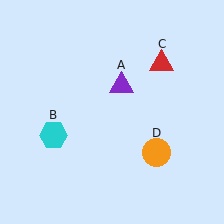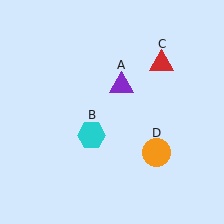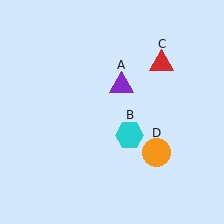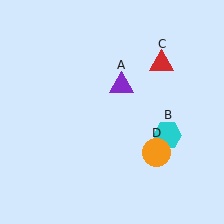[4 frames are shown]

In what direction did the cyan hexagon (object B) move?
The cyan hexagon (object B) moved right.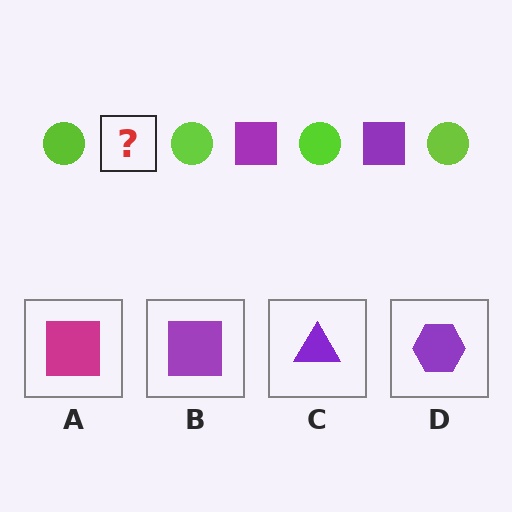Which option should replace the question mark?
Option B.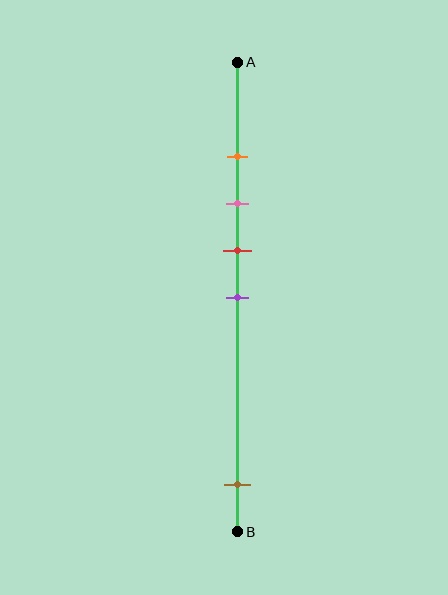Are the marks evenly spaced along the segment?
No, the marks are not evenly spaced.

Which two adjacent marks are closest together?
The orange and pink marks are the closest adjacent pair.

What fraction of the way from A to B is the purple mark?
The purple mark is approximately 50% (0.5) of the way from A to B.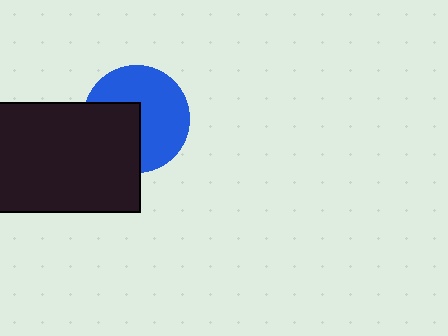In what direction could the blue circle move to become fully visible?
The blue circle could move toward the upper-right. That would shift it out from behind the black rectangle entirely.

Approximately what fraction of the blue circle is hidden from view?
Roughly 39% of the blue circle is hidden behind the black rectangle.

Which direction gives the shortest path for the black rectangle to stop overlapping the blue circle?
Moving toward the lower-left gives the shortest separation.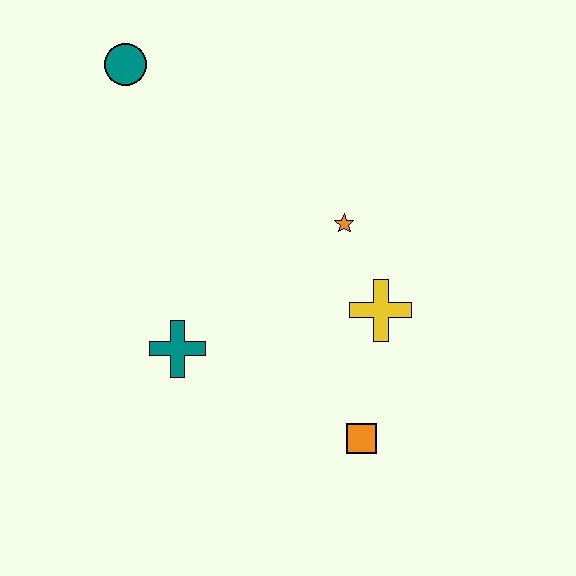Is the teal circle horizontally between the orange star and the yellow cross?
No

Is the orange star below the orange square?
No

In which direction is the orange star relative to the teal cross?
The orange star is to the right of the teal cross.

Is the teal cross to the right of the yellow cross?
No